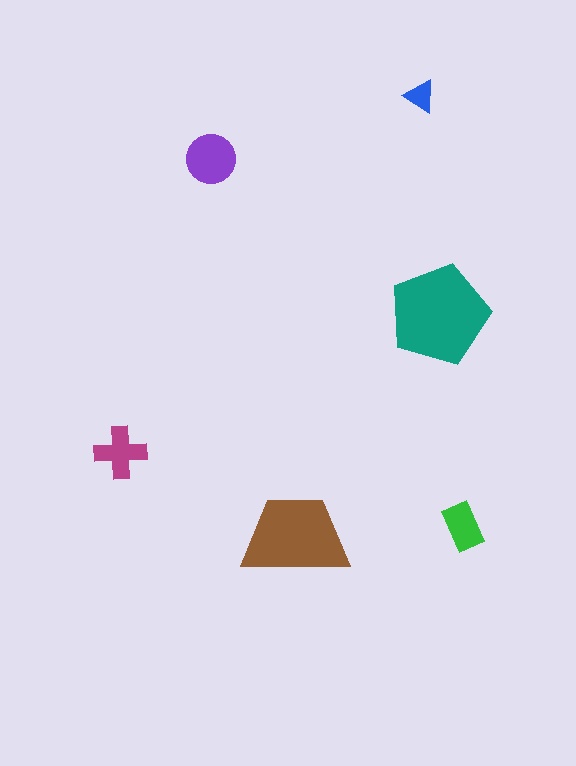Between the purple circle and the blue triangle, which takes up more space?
The purple circle.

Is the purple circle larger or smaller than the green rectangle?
Larger.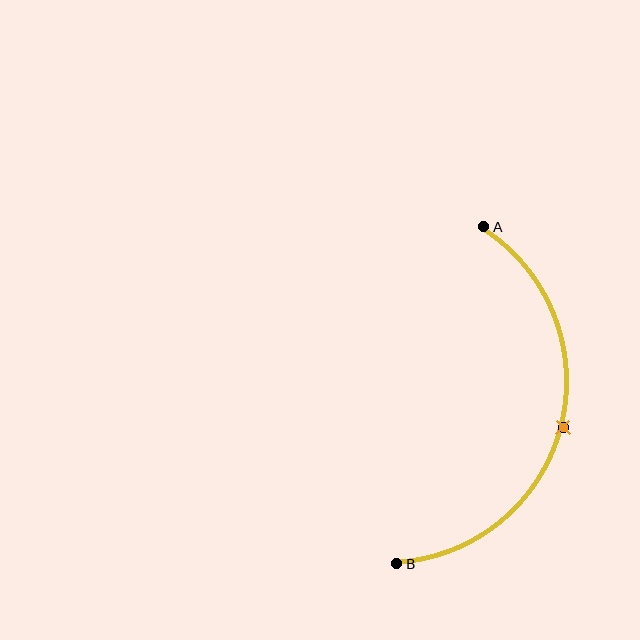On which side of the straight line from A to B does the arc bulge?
The arc bulges to the right of the straight line connecting A and B.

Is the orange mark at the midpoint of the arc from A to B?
Yes. The orange mark lies on the arc at equal arc-length from both A and B — it is the arc midpoint.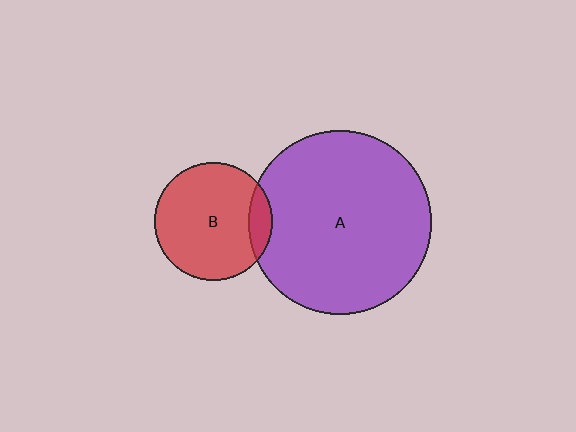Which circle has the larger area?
Circle A (purple).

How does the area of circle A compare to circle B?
Approximately 2.4 times.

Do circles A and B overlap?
Yes.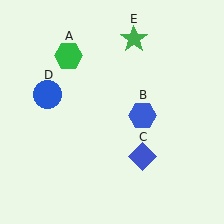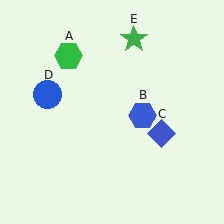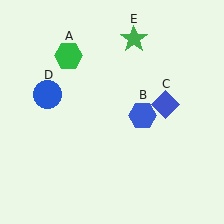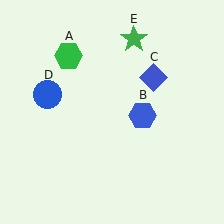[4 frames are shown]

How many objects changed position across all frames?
1 object changed position: blue diamond (object C).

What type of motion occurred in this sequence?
The blue diamond (object C) rotated counterclockwise around the center of the scene.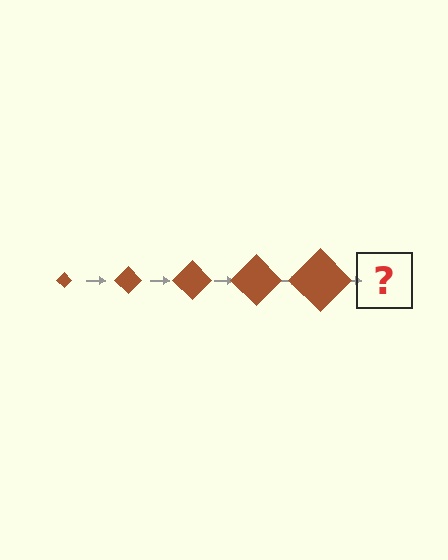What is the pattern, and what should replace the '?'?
The pattern is that the diamond gets progressively larger each step. The '?' should be a brown diamond, larger than the previous one.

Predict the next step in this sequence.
The next step is a brown diamond, larger than the previous one.